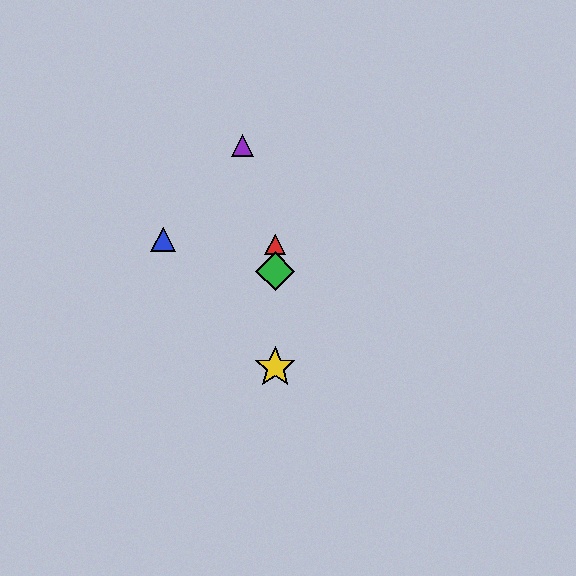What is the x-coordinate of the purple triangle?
The purple triangle is at x≈243.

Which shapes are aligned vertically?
The red triangle, the green diamond, the yellow star are aligned vertically.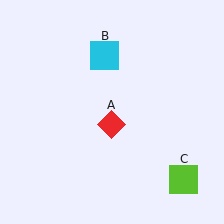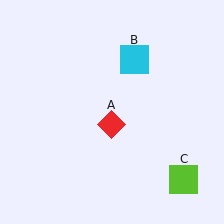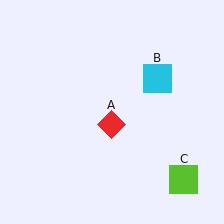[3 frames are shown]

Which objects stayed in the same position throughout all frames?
Red diamond (object A) and lime square (object C) remained stationary.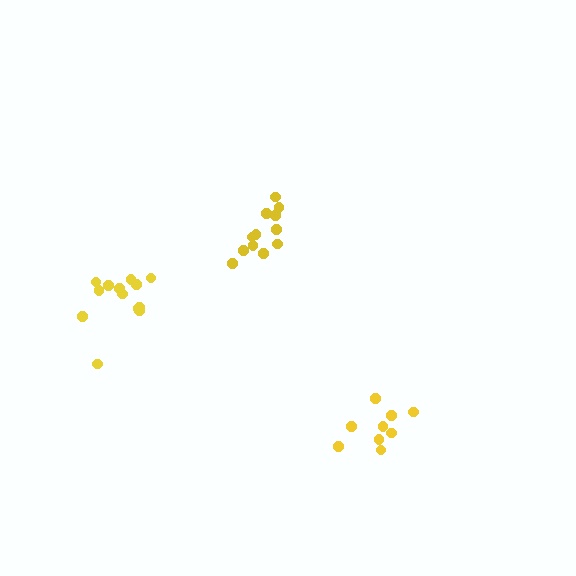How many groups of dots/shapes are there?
There are 3 groups.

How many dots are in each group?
Group 1: 12 dots, Group 2: 9 dots, Group 3: 13 dots (34 total).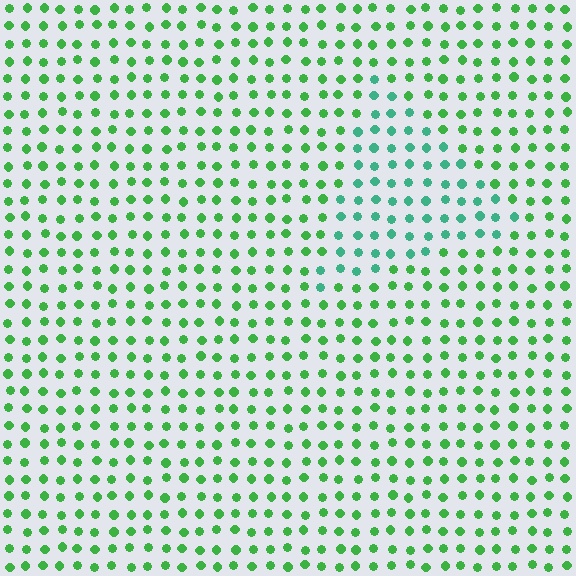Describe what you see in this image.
The image is filled with small green elements in a uniform arrangement. A triangle-shaped region is visible where the elements are tinted to a slightly different hue, forming a subtle color boundary.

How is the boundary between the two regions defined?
The boundary is defined purely by a slight shift in hue (about 34 degrees). Spacing, size, and orientation are identical on both sides.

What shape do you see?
I see a triangle.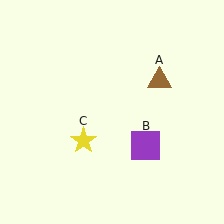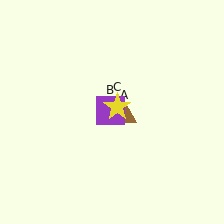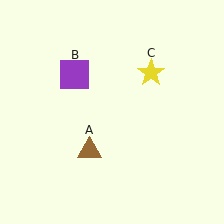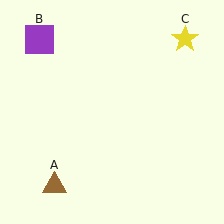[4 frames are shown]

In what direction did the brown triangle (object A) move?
The brown triangle (object A) moved down and to the left.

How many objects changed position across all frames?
3 objects changed position: brown triangle (object A), purple square (object B), yellow star (object C).